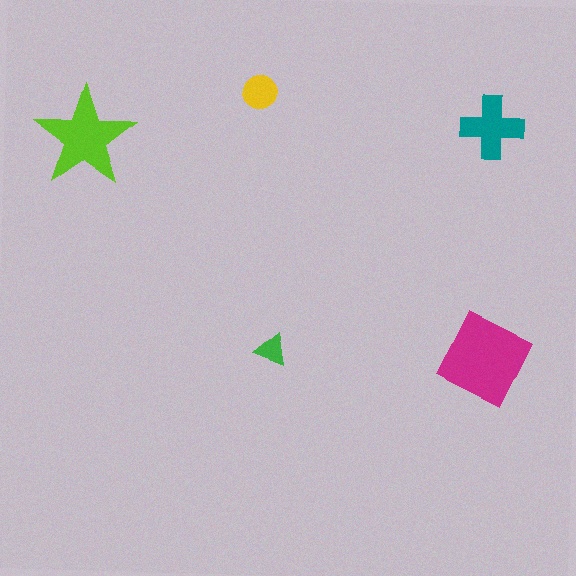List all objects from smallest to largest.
The green triangle, the yellow circle, the teal cross, the lime star, the magenta diamond.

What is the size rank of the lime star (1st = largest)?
2nd.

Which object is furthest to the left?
The lime star is leftmost.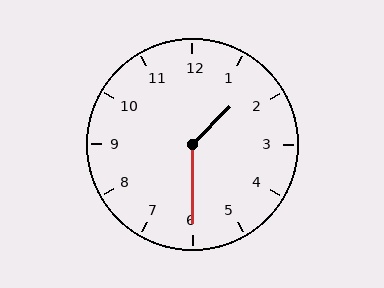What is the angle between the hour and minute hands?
Approximately 135 degrees.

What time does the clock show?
1:30.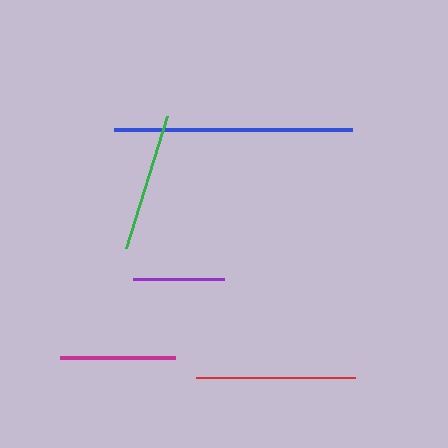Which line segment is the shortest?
The purple line is the shortest at approximately 91 pixels.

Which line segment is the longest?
The blue line is the longest at approximately 237 pixels.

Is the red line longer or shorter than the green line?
The red line is longer than the green line.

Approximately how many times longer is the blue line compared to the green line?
The blue line is approximately 1.7 times the length of the green line.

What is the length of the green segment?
The green segment is approximately 138 pixels long.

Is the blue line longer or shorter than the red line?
The blue line is longer than the red line.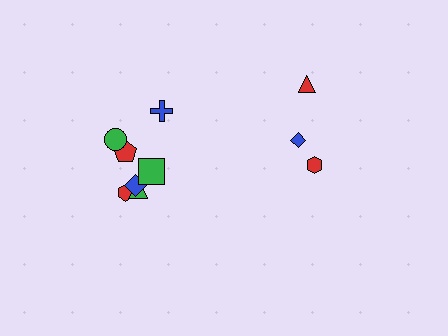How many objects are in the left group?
There are 7 objects.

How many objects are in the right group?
There are 3 objects.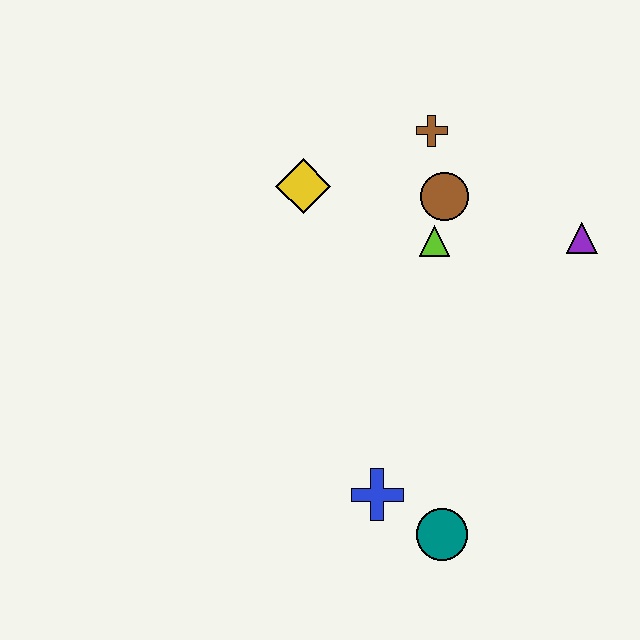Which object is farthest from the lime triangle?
The teal circle is farthest from the lime triangle.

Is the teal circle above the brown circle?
No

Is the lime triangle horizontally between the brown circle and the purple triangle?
No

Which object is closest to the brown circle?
The lime triangle is closest to the brown circle.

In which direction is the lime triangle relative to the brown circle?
The lime triangle is below the brown circle.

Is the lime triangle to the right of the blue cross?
Yes